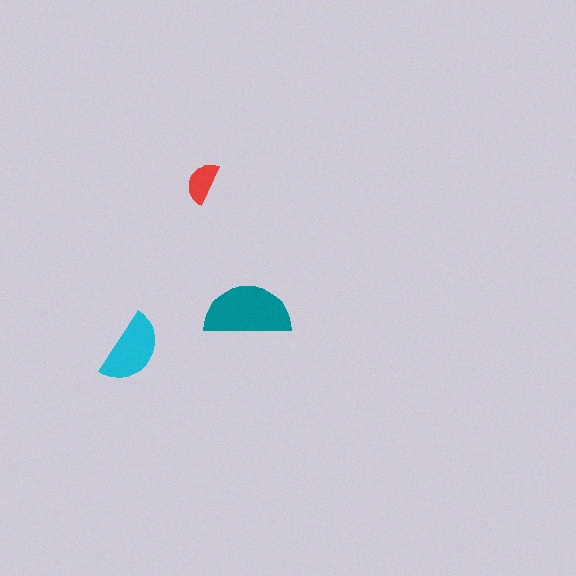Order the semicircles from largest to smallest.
the teal one, the cyan one, the red one.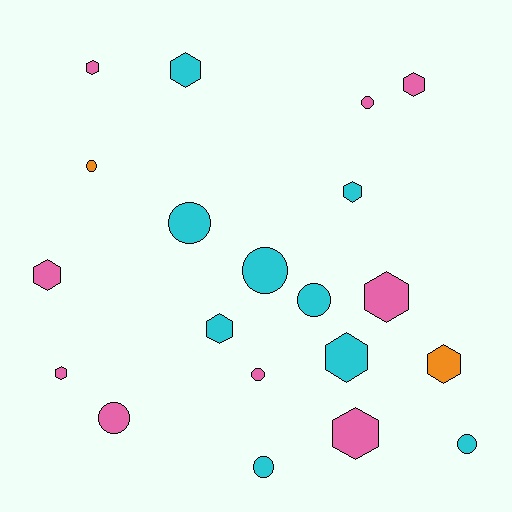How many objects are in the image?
There are 20 objects.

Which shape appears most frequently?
Hexagon, with 11 objects.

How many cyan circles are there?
There are 5 cyan circles.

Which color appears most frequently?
Pink, with 9 objects.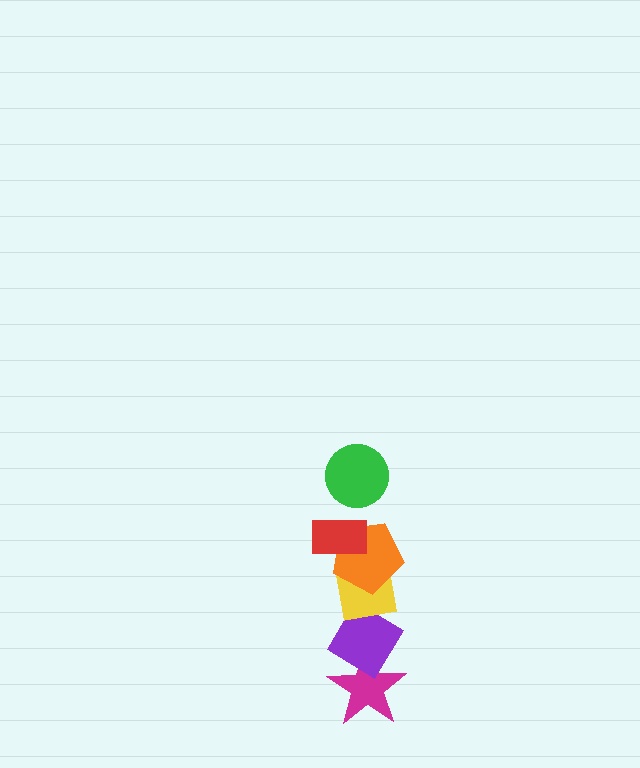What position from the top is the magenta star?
The magenta star is 6th from the top.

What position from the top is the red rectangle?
The red rectangle is 2nd from the top.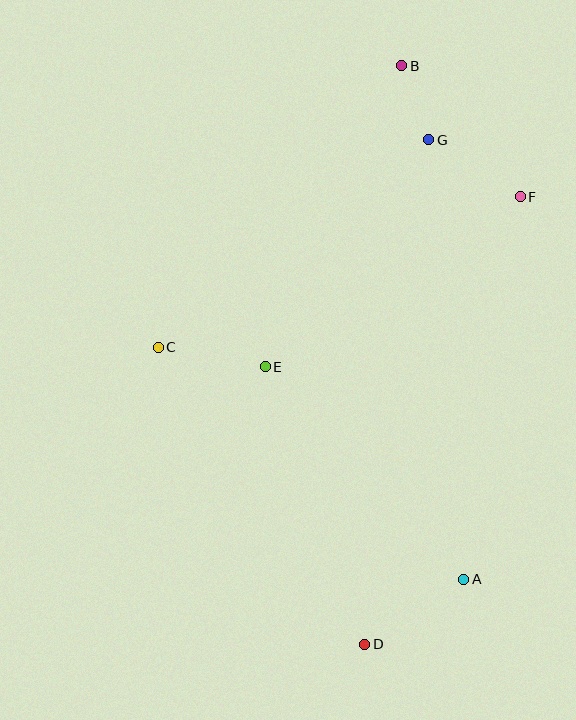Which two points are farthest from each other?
Points B and D are farthest from each other.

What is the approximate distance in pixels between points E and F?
The distance between E and F is approximately 307 pixels.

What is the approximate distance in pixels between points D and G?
The distance between D and G is approximately 509 pixels.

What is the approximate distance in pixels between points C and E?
The distance between C and E is approximately 109 pixels.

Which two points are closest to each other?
Points B and G are closest to each other.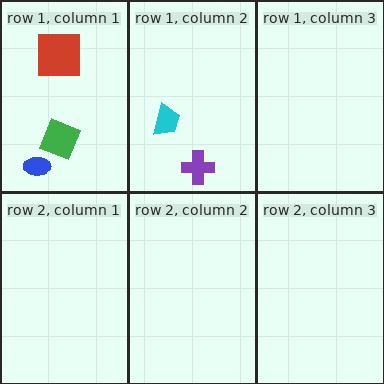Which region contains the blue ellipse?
The row 1, column 1 region.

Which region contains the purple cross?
The row 1, column 2 region.